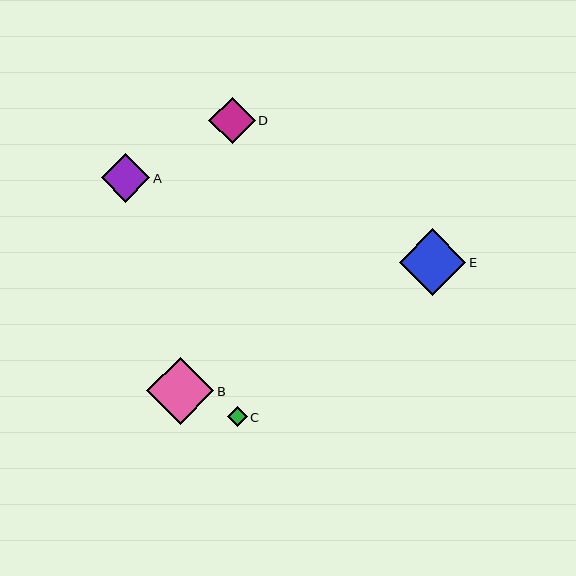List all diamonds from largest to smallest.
From largest to smallest: B, E, A, D, C.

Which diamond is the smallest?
Diamond C is the smallest with a size of approximately 20 pixels.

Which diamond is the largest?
Diamond B is the largest with a size of approximately 67 pixels.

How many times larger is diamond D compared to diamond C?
Diamond D is approximately 2.3 times the size of diamond C.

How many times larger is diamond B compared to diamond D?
Diamond B is approximately 1.4 times the size of diamond D.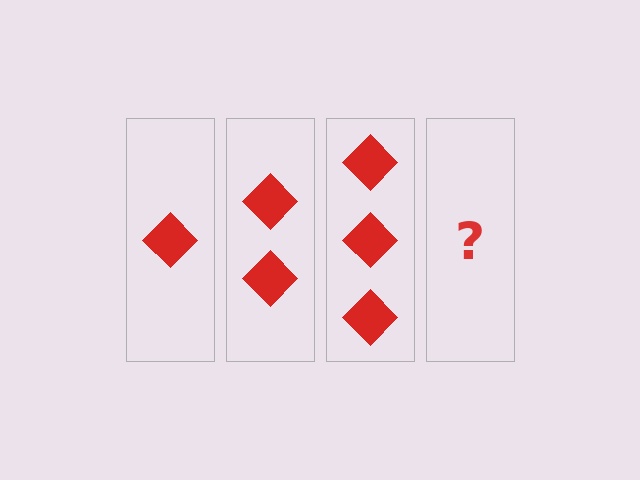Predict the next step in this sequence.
The next step is 4 diamonds.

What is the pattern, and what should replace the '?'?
The pattern is that each step adds one more diamond. The '?' should be 4 diamonds.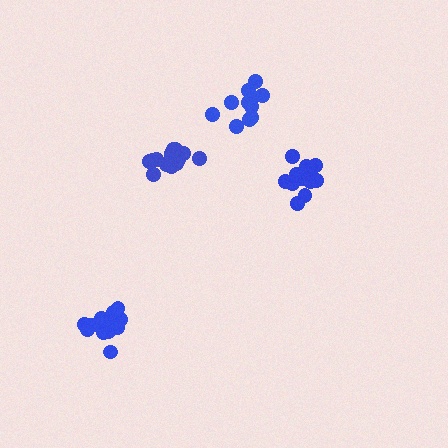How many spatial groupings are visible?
There are 4 spatial groupings.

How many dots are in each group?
Group 1: 15 dots, Group 2: 11 dots, Group 3: 14 dots, Group 4: 16 dots (56 total).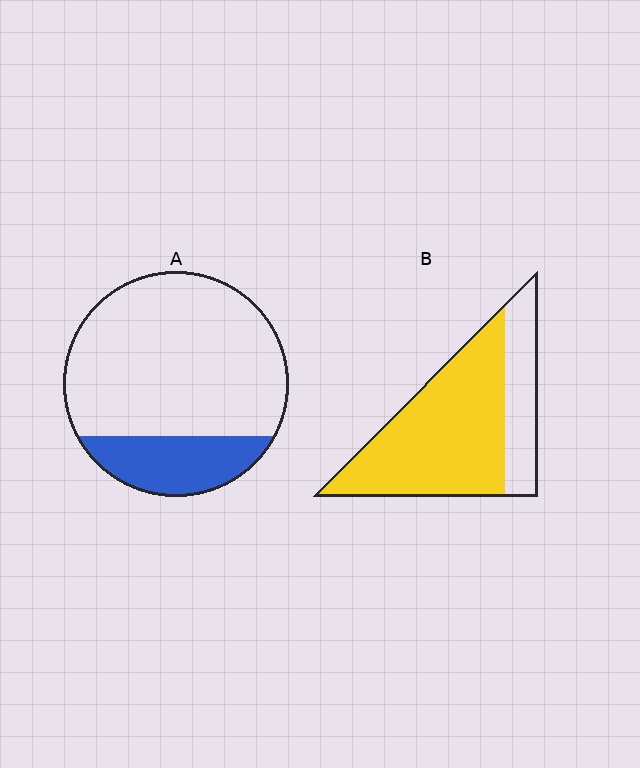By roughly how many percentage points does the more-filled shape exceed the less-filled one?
By roughly 50 percentage points (B over A).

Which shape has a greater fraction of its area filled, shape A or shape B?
Shape B.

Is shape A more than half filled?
No.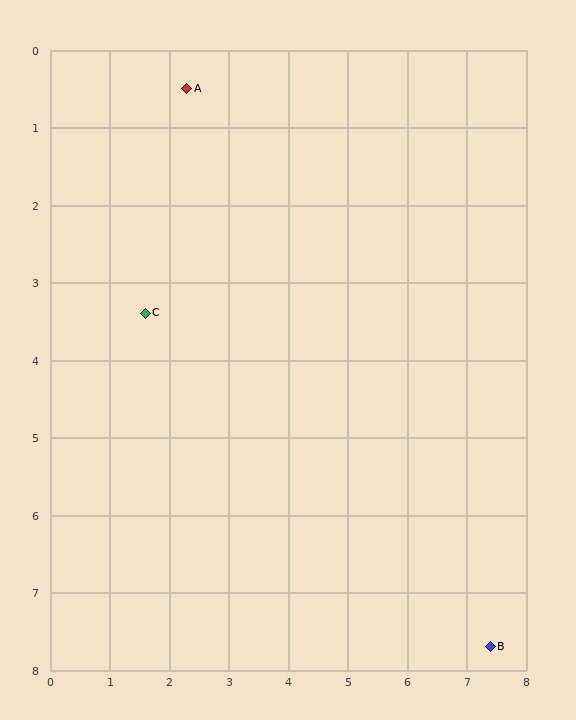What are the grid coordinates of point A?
Point A is at approximately (2.3, 0.5).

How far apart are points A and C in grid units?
Points A and C are about 3.0 grid units apart.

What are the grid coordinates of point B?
Point B is at approximately (7.4, 7.7).